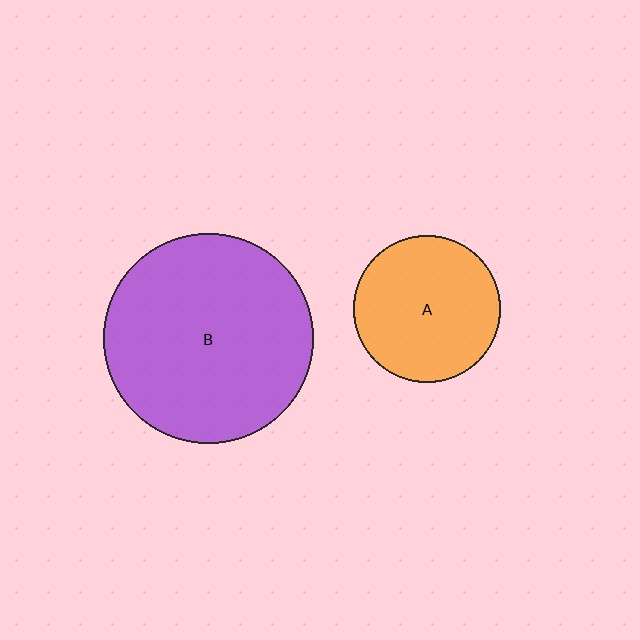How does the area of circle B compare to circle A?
Approximately 2.0 times.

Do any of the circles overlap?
No, none of the circles overlap.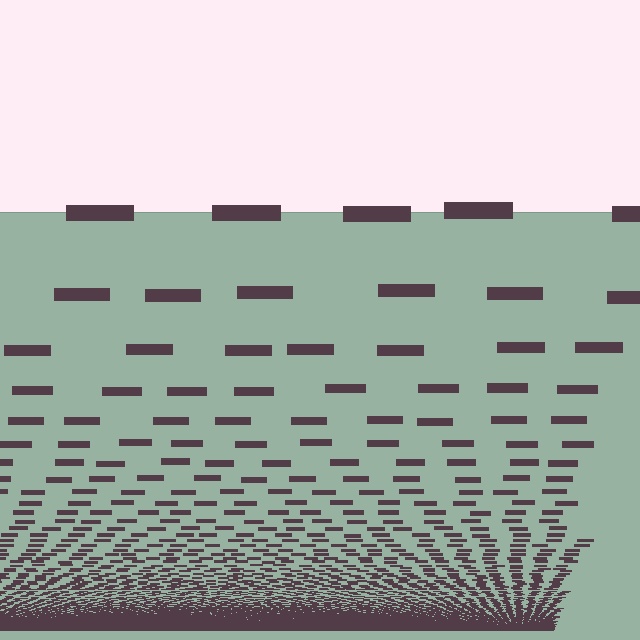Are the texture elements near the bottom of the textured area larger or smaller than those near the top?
Smaller. The gradient is inverted — elements near the bottom are smaller and denser.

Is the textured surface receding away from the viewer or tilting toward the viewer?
The surface appears to tilt toward the viewer. Texture elements get larger and sparser toward the top.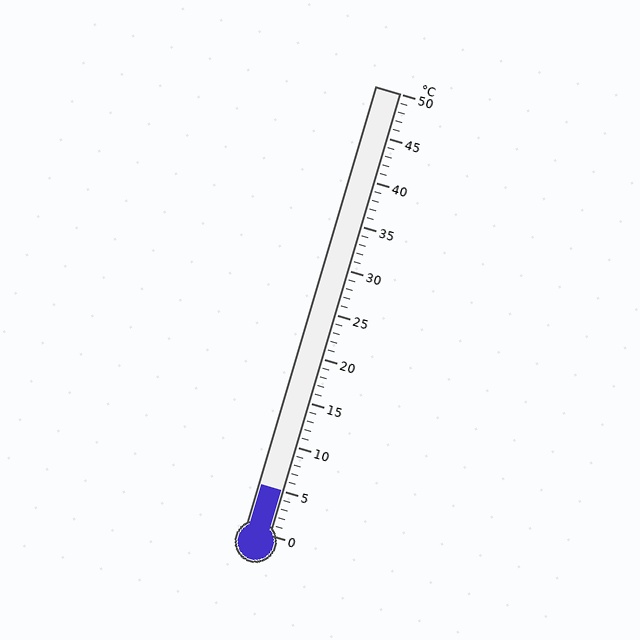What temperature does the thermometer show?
The thermometer shows approximately 5°C.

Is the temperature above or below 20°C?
The temperature is below 20°C.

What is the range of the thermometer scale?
The thermometer scale ranges from 0°C to 50°C.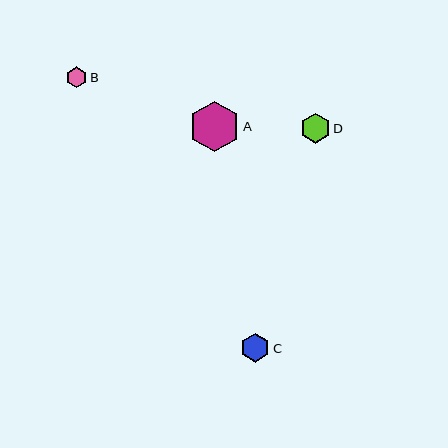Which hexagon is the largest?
Hexagon A is the largest with a size of approximately 51 pixels.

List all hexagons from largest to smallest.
From largest to smallest: A, D, C, B.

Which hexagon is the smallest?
Hexagon B is the smallest with a size of approximately 21 pixels.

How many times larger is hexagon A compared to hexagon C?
Hexagon A is approximately 1.8 times the size of hexagon C.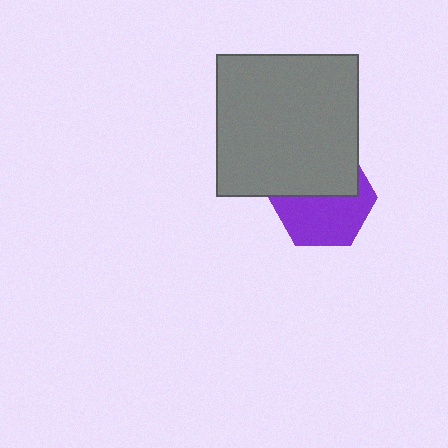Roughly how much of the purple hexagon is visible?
About half of it is visible (roughly 54%).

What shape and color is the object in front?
The object in front is a gray square.